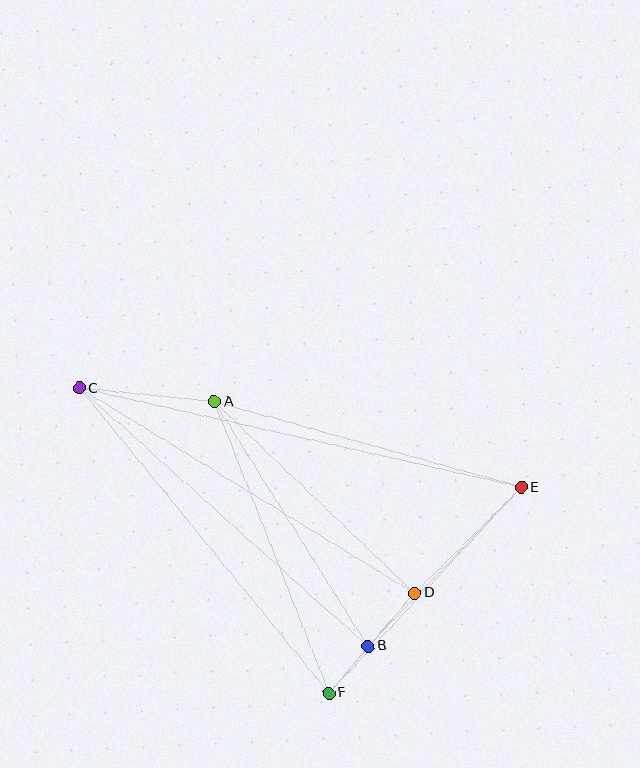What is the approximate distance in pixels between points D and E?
The distance between D and E is approximately 150 pixels.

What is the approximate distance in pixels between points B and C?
The distance between B and C is approximately 387 pixels.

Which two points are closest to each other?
Points B and F are closest to each other.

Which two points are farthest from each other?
Points C and E are farthest from each other.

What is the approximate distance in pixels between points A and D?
The distance between A and D is approximately 277 pixels.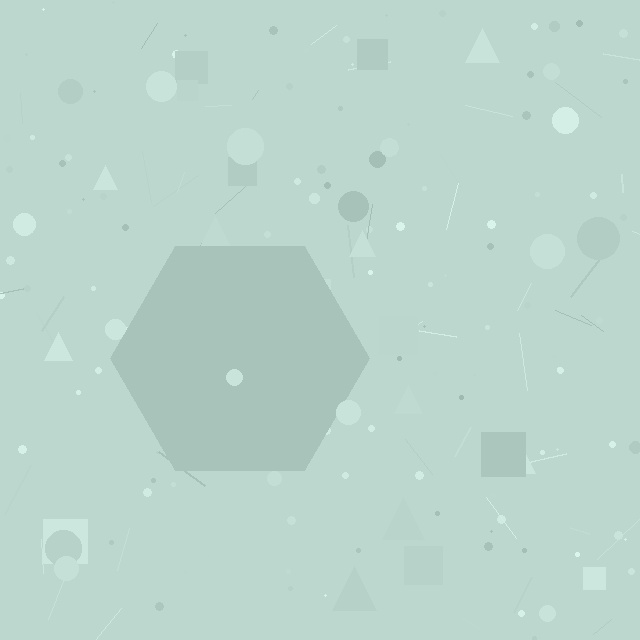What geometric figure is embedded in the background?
A hexagon is embedded in the background.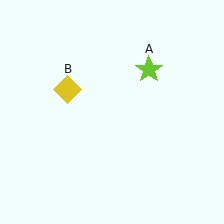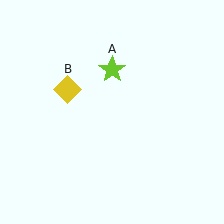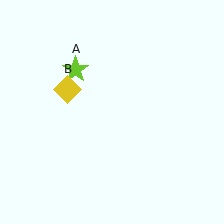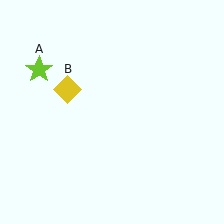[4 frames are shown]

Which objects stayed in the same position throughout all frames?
Yellow diamond (object B) remained stationary.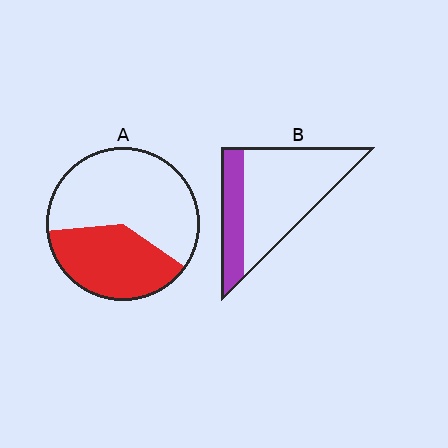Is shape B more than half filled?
No.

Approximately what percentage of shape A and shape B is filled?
A is approximately 40% and B is approximately 30%.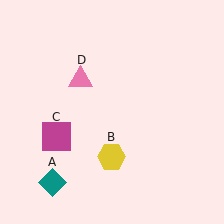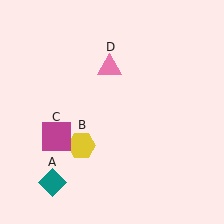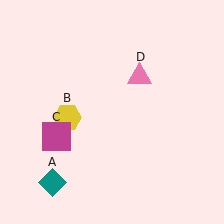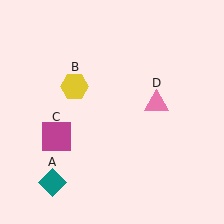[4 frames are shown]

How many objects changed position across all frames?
2 objects changed position: yellow hexagon (object B), pink triangle (object D).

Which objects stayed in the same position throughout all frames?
Teal diamond (object A) and magenta square (object C) remained stationary.